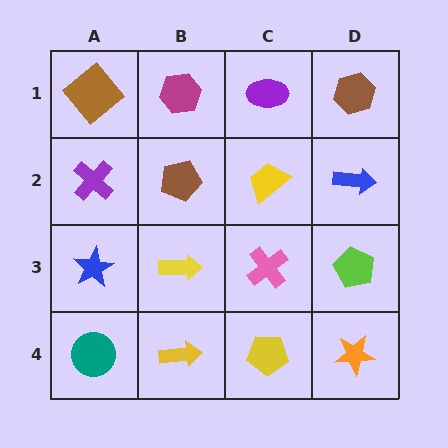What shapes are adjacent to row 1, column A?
A purple cross (row 2, column A), a magenta hexagon (row 1, column B).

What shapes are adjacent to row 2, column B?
A magenta hexagon (row 1, column B), a yellow arrow (row 3, column B), a purple cross (row 2, column A), a yellow trapezoid (row 2, column C).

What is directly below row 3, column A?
A teal circle.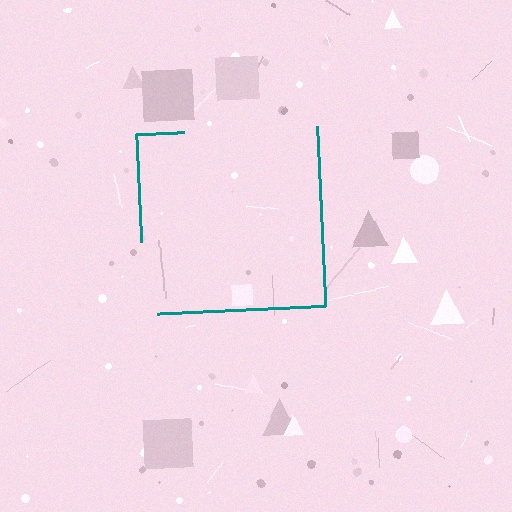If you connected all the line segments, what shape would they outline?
They would outline a square.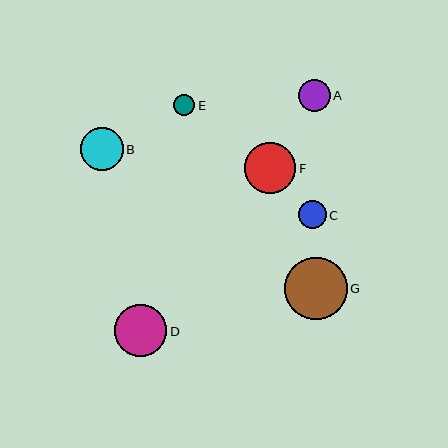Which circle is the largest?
Circle G is the largest with a size of approximately 63 pixels.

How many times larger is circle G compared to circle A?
Circle G is approximately 2.0 times the size of circle A.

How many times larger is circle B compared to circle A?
Circle B is approximately 1.4 times the size of circle A.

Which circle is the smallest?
Circle E is the smallest with a size of approximately 22 pixels.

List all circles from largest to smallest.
From largest to smallest: G, D, F, B, A, C, E.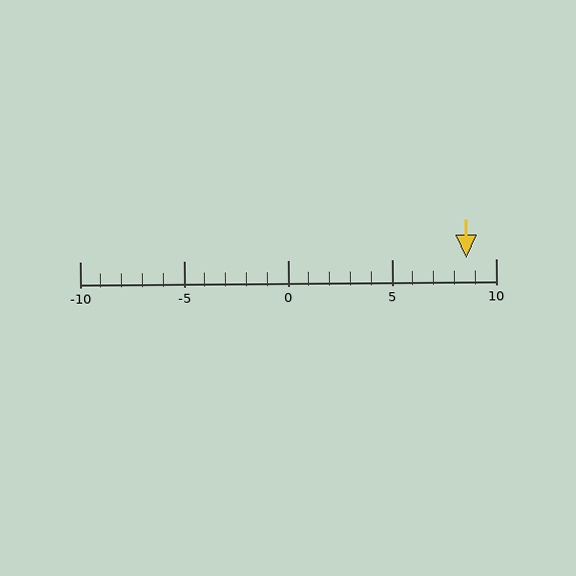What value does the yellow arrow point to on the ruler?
The yellow arrow points to approximately 9.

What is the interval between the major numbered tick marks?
The major tick marks are spaced 5 units apart.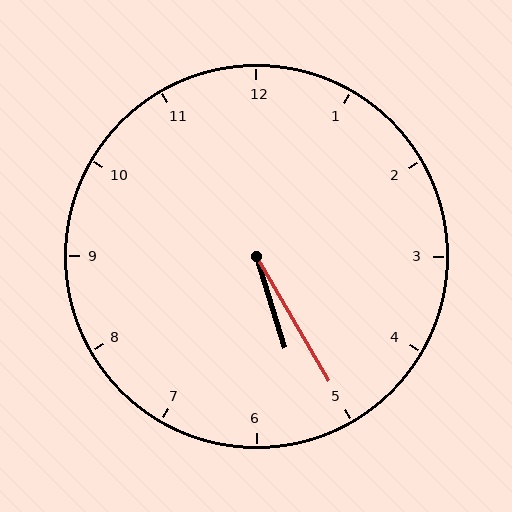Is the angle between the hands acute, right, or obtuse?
It is acute.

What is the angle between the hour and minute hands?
Approximately 12 degrees.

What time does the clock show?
5:25.